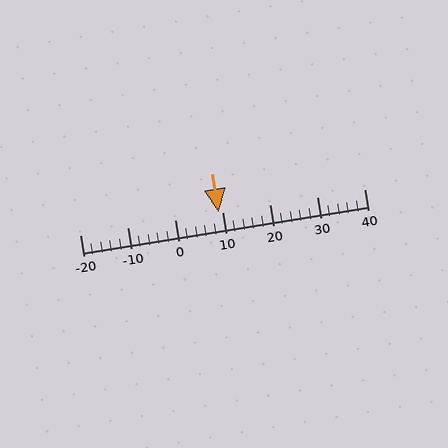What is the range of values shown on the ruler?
The ruler shows values from -20 to 40.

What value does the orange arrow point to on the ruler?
The orange arrow points to approximately 9.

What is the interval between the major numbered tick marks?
The major tick marks are spaced 10 units apart.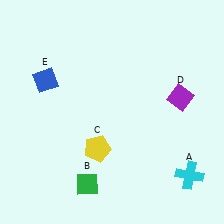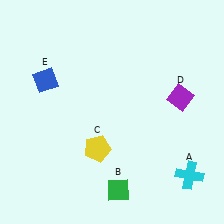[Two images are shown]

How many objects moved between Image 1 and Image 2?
1 object moved between the two images.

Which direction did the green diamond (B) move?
The green diamond (B) moved right.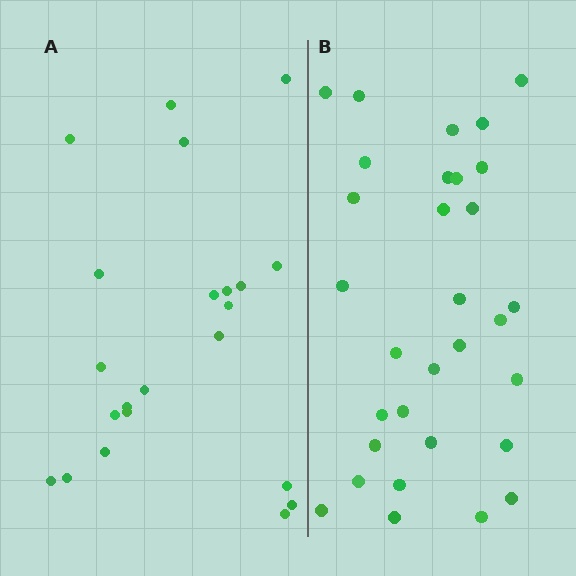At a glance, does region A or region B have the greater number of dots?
Region B (the right region) has more dots.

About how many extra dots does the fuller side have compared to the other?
Region B has roughly 8 or so more dots than region A.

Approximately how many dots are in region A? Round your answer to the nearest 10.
About 20 dots. (The exact count is 22, which rounds to 20.)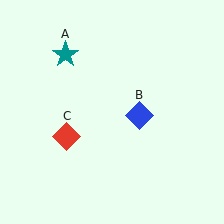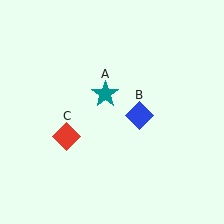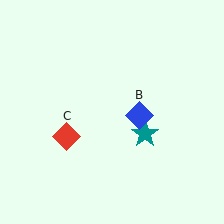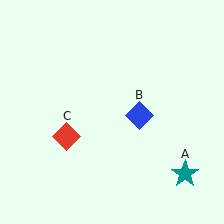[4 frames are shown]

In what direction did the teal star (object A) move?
The teal star (object A) moved down and to the right.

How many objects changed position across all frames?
1 object changed position: teal star (object A).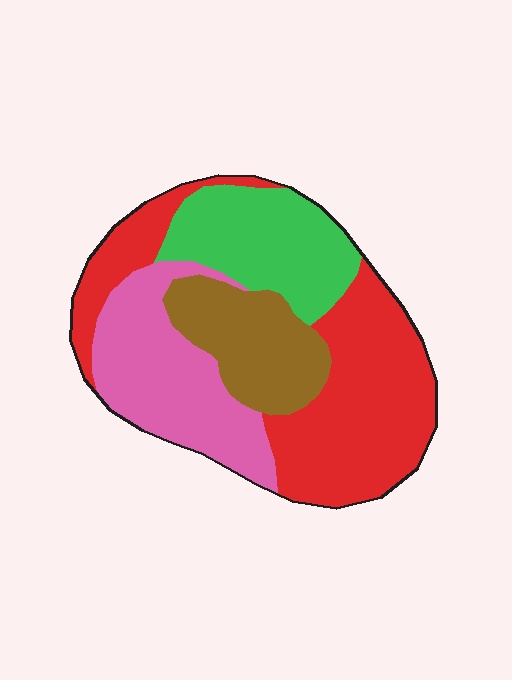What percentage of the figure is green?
Green covers 20% of the figure.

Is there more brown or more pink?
Pink.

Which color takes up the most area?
Red, at roughly 40%.